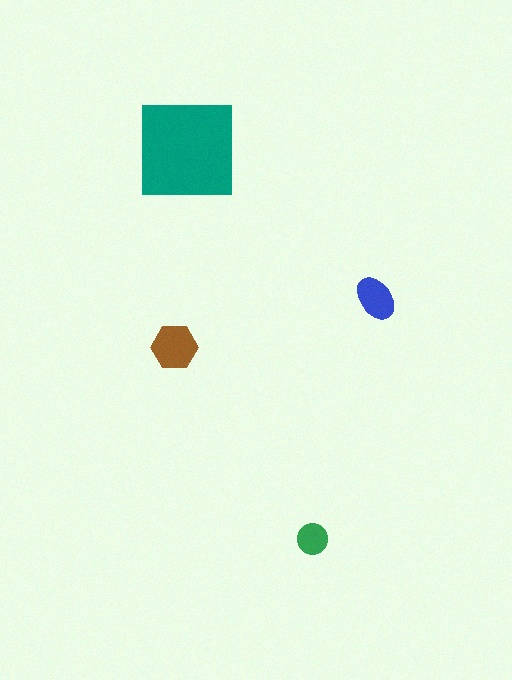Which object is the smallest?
The green circle.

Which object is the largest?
The teal square.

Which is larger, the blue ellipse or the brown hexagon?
The brown hexagon.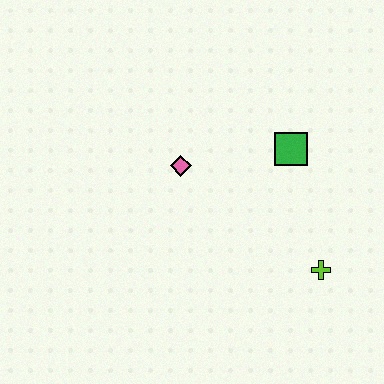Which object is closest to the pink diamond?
The green square is closest to the pink diamond.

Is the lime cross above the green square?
No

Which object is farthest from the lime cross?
The pink diamond is farthest from the lime cross.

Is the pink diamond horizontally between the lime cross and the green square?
No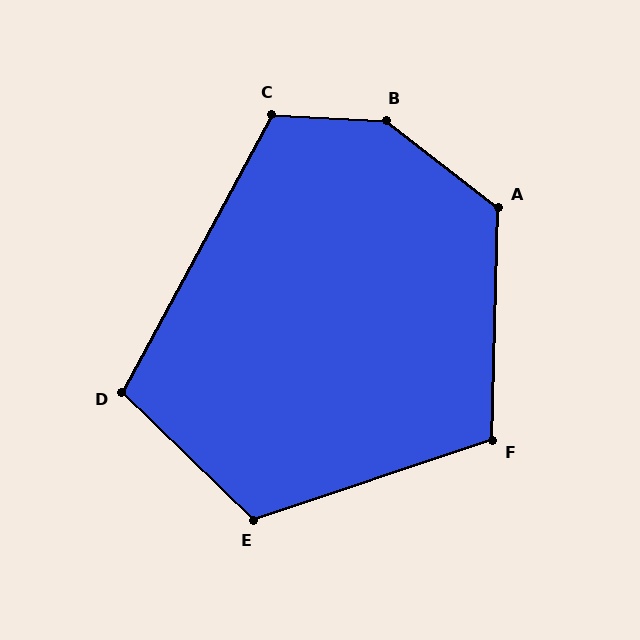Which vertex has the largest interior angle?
B, at approximately 145 degrees.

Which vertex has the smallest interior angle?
D, at approximately 106 degrees.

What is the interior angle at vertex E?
Approximately 117 degrees (obtuse).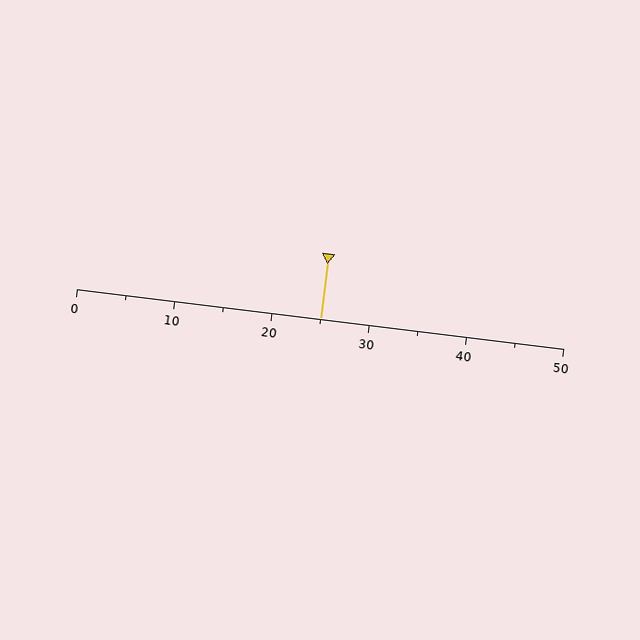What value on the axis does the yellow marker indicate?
The marker indicates approximately 25.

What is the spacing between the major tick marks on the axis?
The major ticks are spaced 10 apart.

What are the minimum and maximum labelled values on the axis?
The axis runs from 0 to 50.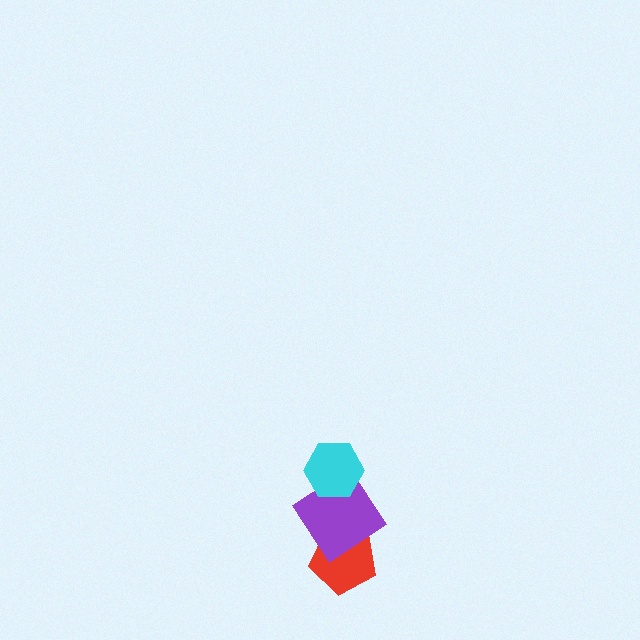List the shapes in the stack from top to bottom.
From top to bottom: the cyan hexagon, the purple diamond, the red pentagon.